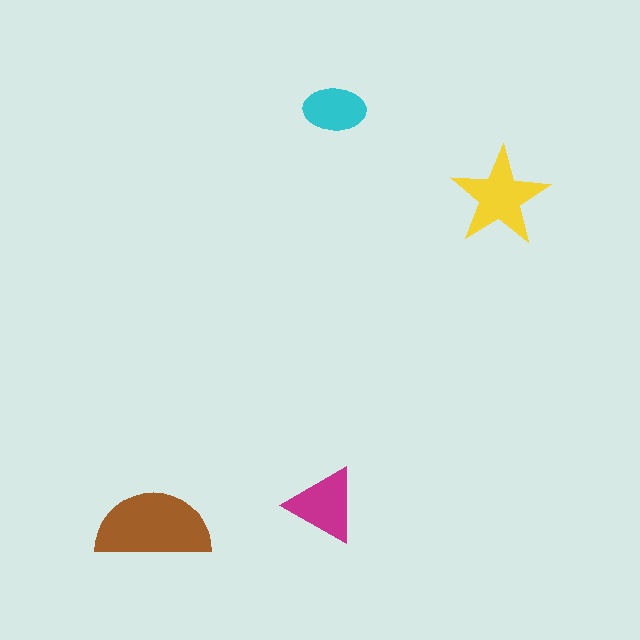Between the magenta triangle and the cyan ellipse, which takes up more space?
The magenta triangle.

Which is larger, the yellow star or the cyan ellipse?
The yellow star.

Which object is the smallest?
The cyan ellipse.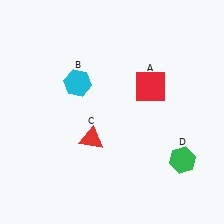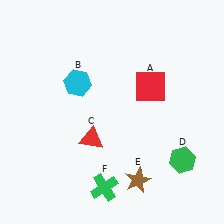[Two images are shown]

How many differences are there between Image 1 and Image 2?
There are 2 differences between the two images.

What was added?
A brown star (E), a green cross (F) were added in Image 2.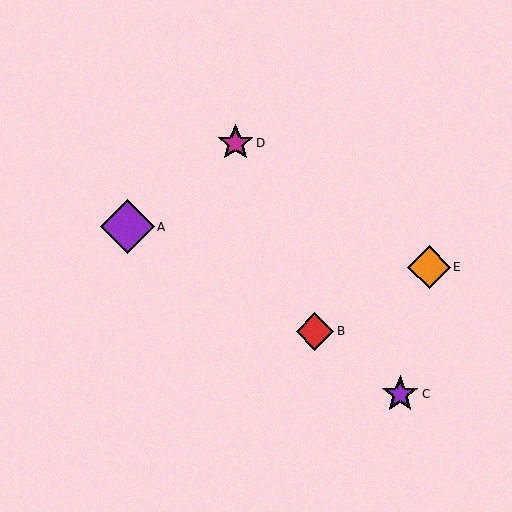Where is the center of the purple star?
The center of the purple star is at (400, 394).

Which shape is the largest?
The purple diamond (labeled A) is the largest.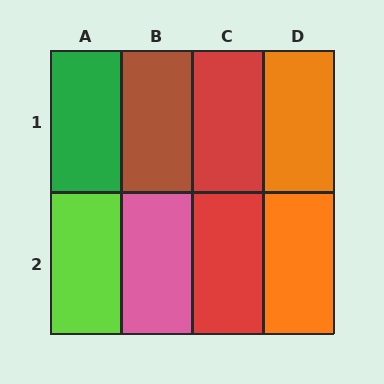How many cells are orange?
2 cells are orange.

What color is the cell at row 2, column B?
Pink.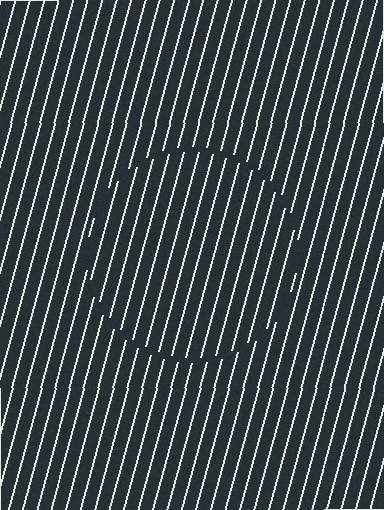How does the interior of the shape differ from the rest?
The interior of the shape contains the same grating, shifted by half a period — the contour is defined by the phase discontinuity where line-ends from the inner and outer gratings abut.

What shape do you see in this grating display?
An illusory circle. The interior of the shape contains the same grating, shifted by half a period — the contour is defined by the phase discontinuity where line-ends from the inner and outer gratings abut.